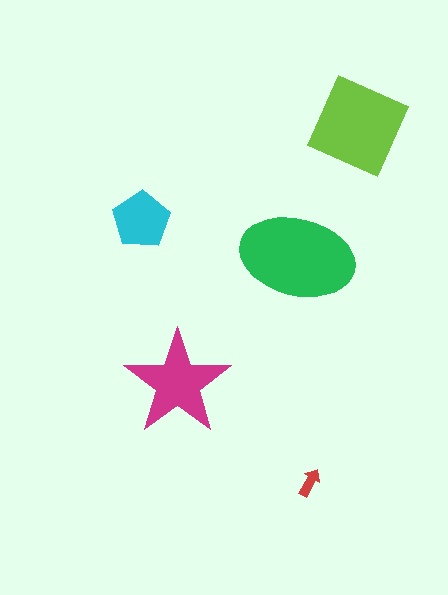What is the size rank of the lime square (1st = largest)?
2nd.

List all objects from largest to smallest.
The green ellipse, the lime square, the magenta star, the cyan pentagon, the red arrow.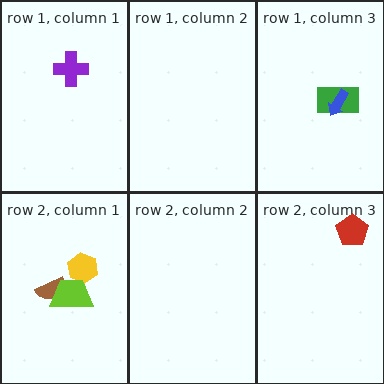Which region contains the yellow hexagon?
The row 2, column 1 region.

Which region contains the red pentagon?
The row 2, column 3 region.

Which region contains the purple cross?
The row 1, column 1 region.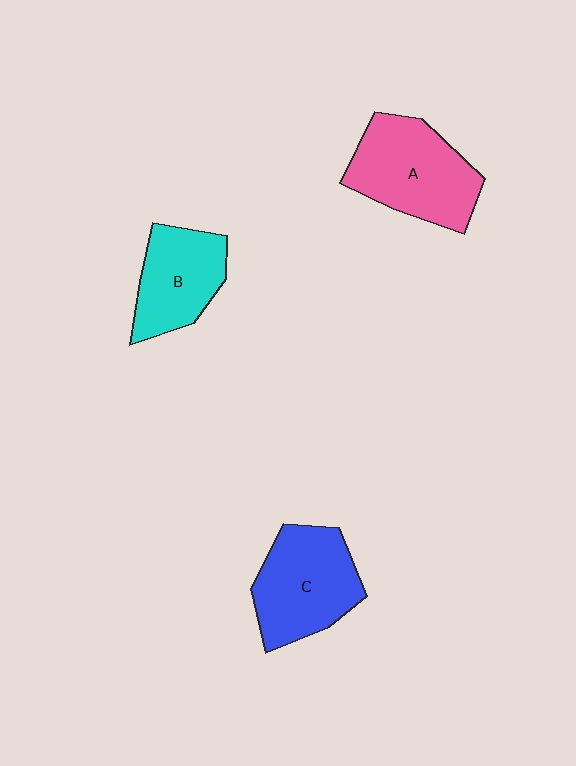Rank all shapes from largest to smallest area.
From largest to smallest: A (pink), C (blue), B (cyan).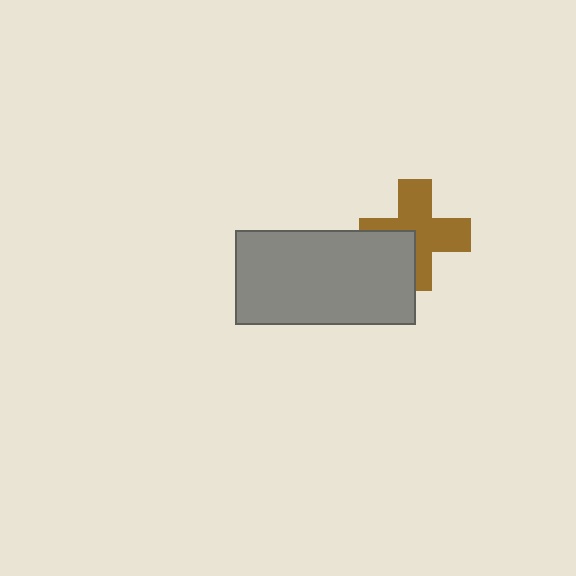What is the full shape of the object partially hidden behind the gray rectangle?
The partially hidden object is a brown cross.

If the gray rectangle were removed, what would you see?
You would see the complete brown cross.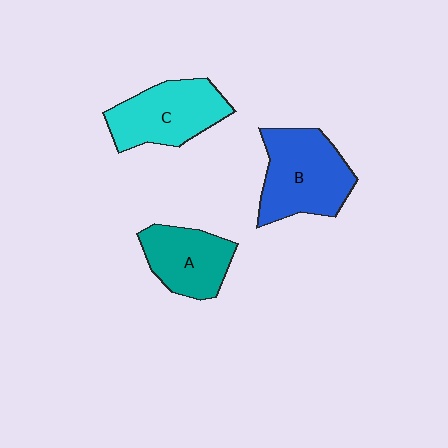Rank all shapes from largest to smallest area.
From largest to smallest: B (blue), C (cyan), A (teal).